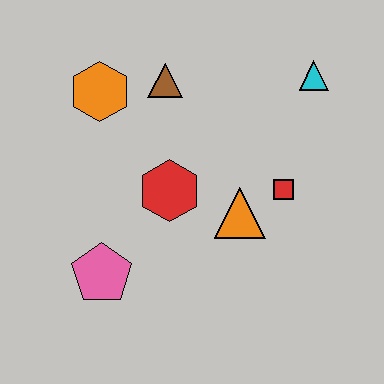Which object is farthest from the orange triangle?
The orange hexagon is farthest from the orange triangle.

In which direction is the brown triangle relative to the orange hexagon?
The brown triangle is to the right of the orange hexagon.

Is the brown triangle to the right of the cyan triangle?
No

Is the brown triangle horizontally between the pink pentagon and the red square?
Yes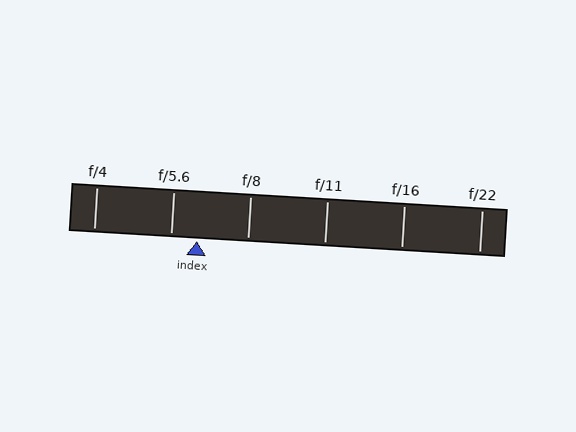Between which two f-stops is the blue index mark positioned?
The index mark is between f/5.6 and f/8.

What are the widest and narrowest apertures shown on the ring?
The widest aperture shown is f/4 and the narrowest is f/22.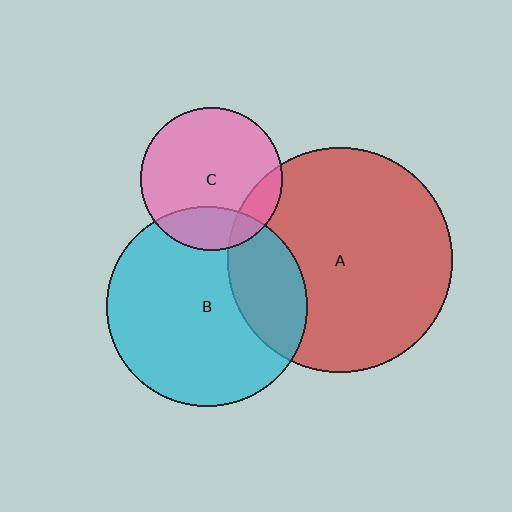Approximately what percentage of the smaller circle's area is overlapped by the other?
Approximately 20%.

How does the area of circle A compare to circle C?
Approximately 2.5 times.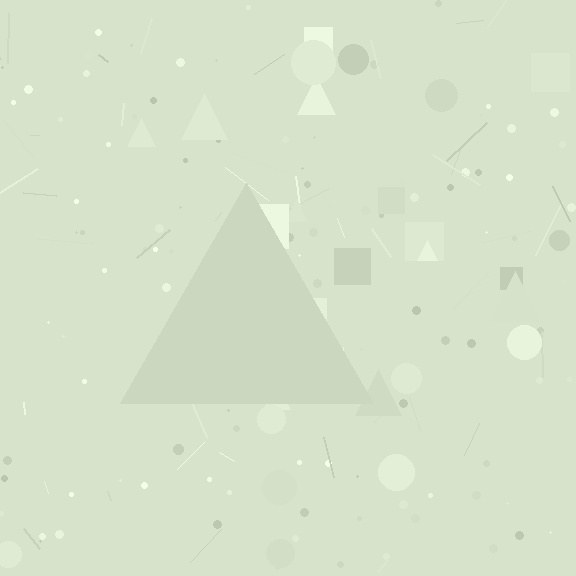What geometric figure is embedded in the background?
A triangle is embedded in the background.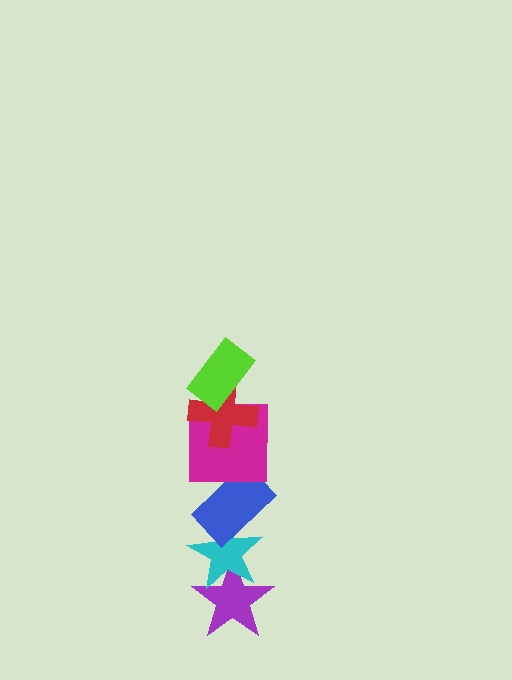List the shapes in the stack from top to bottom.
From top to bottom: the lime rectangle, the red cross, the magenta square, the blue rectangle, the cyan star, the purple star.